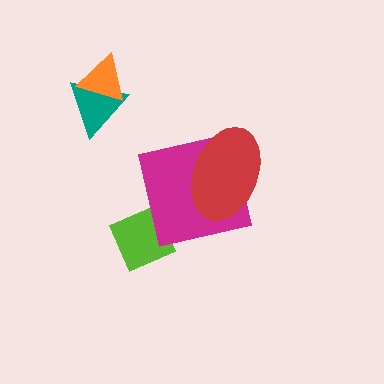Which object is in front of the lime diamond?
The magenta square is in front of the lime diamond.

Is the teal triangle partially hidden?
Yes, it is partially covered by another shape.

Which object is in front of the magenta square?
The red ellipse is in front of the magenta square.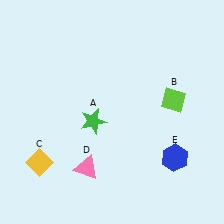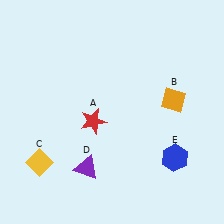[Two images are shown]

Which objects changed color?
A changed from green to red. B changed from lime to orange. D changed from pink to purple.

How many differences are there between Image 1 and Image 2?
There are 3 differences between the two images.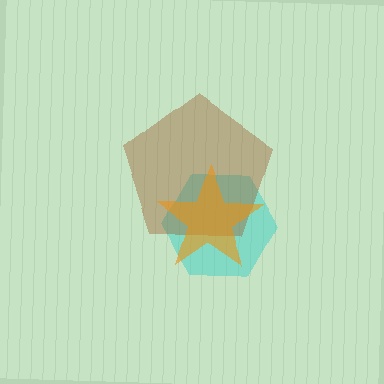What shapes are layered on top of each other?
The layered shapes are: a cyan hexagon, a brown pentagon, an orange star.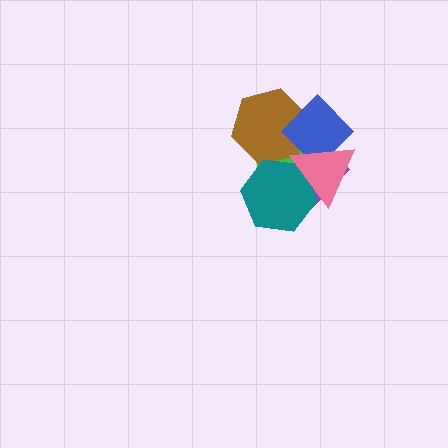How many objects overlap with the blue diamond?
4 objects overlap with the blue diamond.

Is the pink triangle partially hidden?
No, no other shape covers it.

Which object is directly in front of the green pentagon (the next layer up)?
The brown hexagon is directly in front of the green pentagon.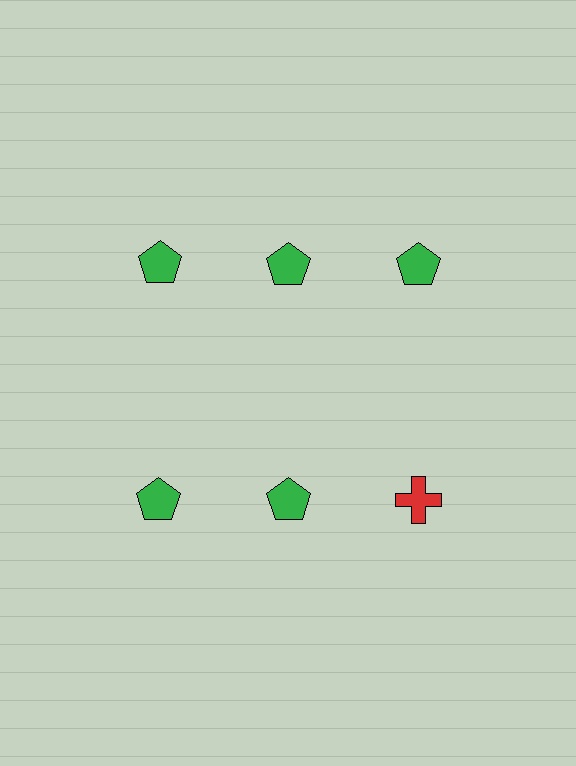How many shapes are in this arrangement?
There are 6 shapes arranged in a grid pattern.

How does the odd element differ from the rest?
It differs in both color (red instead of green) and shape (cross instead of pentagon).